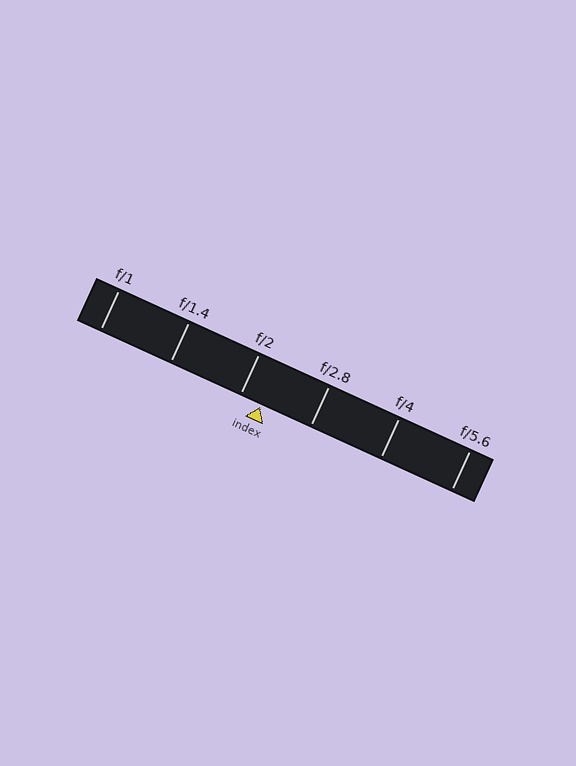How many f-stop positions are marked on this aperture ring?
There are 6 f-stop positions marked.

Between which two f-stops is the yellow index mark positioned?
The index mark is between f/2 and f/2.8.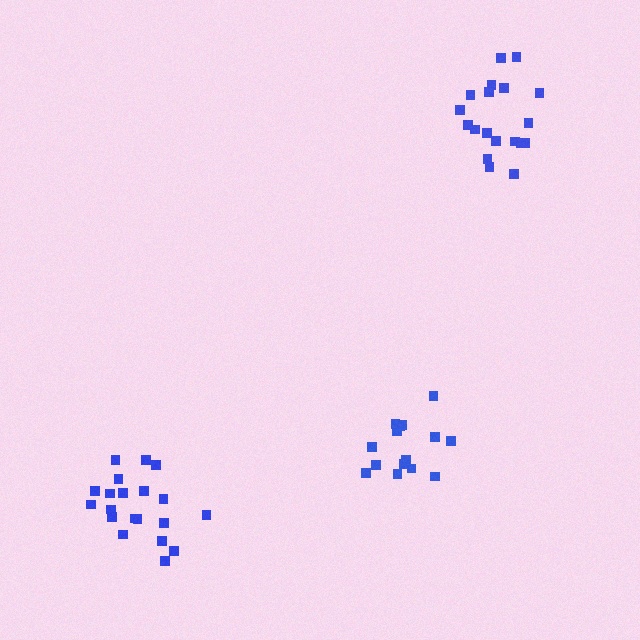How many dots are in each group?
Group 1: 19 dots, Group 2: 20 dots, Group 3: 15 dots (54 total).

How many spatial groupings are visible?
There are 3 spatial groupings.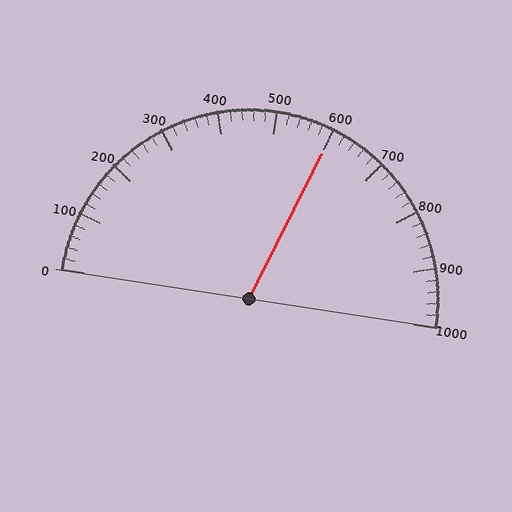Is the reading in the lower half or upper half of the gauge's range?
The reading is in the upper half of the range (0 to 1000).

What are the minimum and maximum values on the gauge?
The gauge ranges from 0 to 1000.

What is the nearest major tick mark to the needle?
The nearest major tick mark is 600.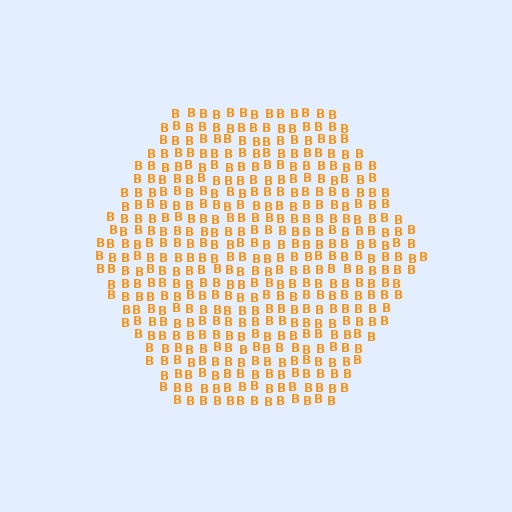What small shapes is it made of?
It is made of small letter B's.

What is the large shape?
The large shape is a hexagon.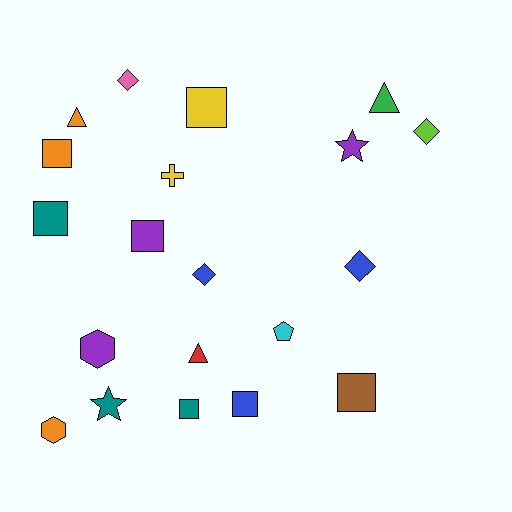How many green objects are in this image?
There is 1 green object.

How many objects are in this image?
There are 20 objects.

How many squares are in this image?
There are 7 squares.